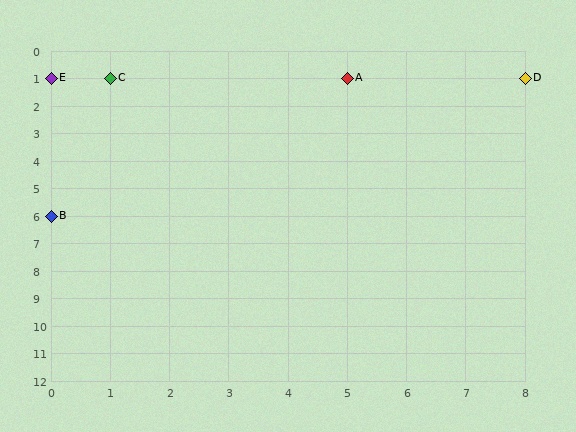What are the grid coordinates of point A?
Point A is at grid coordinates (5, 1).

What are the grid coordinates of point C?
Point C is at grid coordinates (1, 1).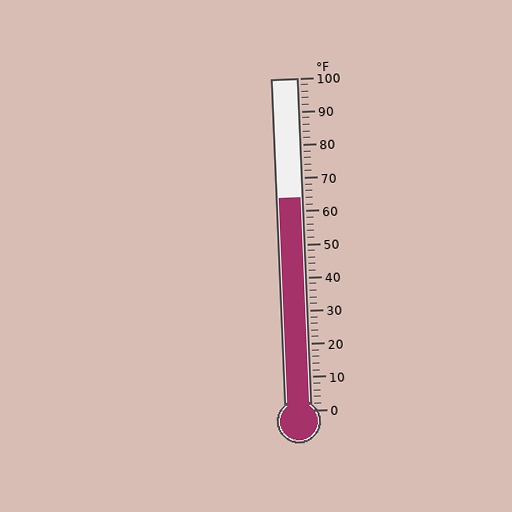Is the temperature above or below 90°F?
The temperature is below 90°F.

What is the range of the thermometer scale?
The thermometer scale ranges from 0°F to 100°F.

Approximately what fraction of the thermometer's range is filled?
The thermometer is filled to approximately 65% of its range.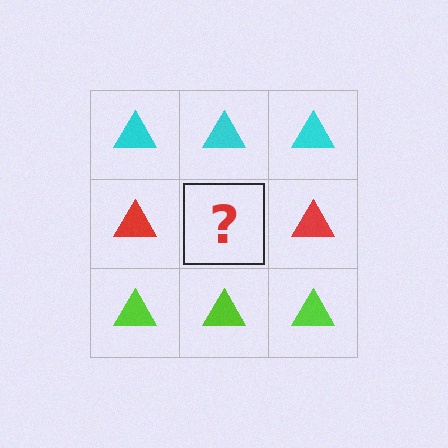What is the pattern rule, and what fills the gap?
The rule is that each row has a consistent color. The gap should be filled with a red triangle.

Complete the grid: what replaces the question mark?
The question mark should be replaced with a red triangle.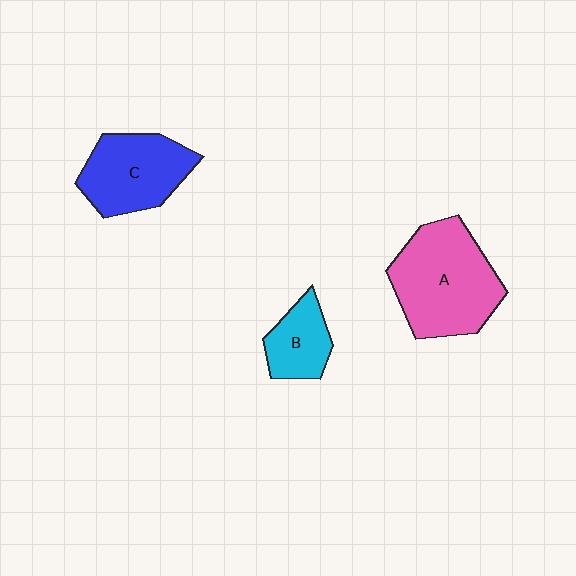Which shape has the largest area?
Shape A (pink).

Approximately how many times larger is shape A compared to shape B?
Approximately 2.3 times.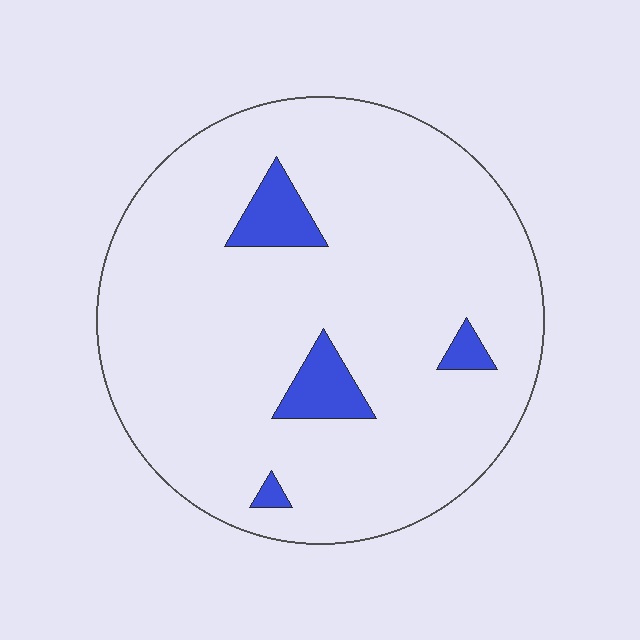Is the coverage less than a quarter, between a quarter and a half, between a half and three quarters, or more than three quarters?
Less than a quarter.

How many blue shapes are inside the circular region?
4.